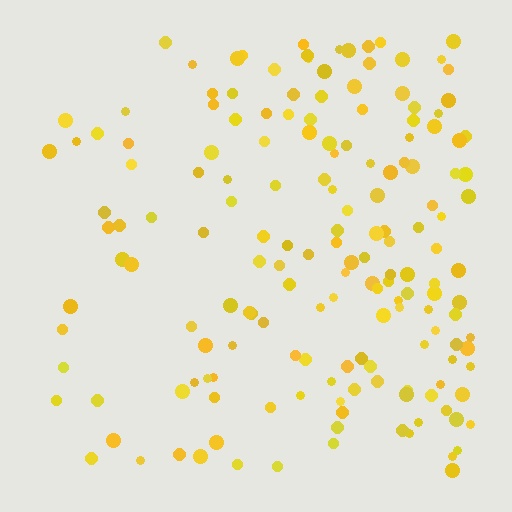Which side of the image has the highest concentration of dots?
The right.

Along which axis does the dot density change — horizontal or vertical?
Horizontal.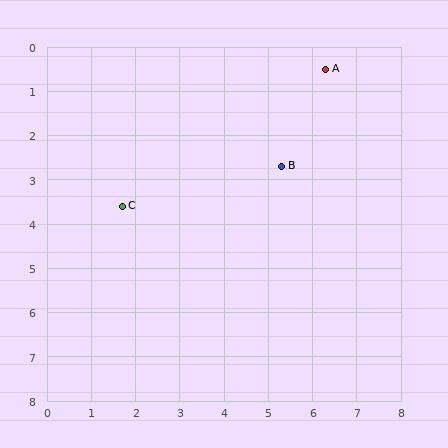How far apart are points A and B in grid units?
Points A and B are about 2.4 grid units apart.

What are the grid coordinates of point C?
Point C is at approximately (1.7, 3.6).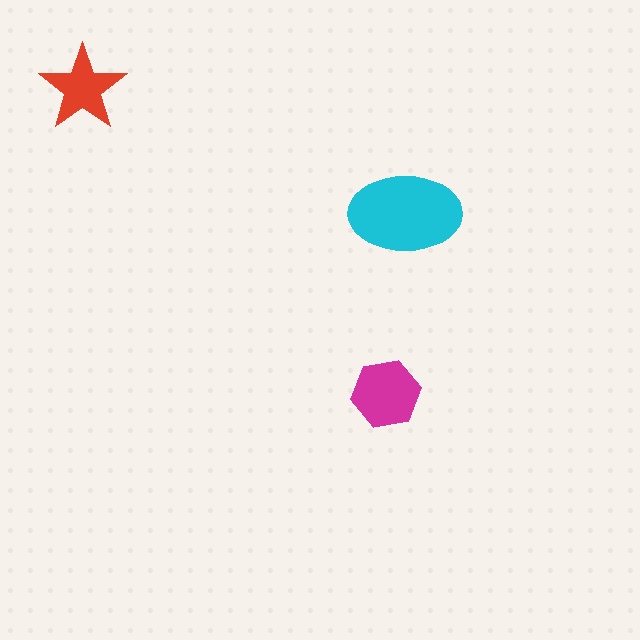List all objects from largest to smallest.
The cyan ellipse, the magenta hexagon, the red star.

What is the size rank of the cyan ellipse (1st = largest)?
1st.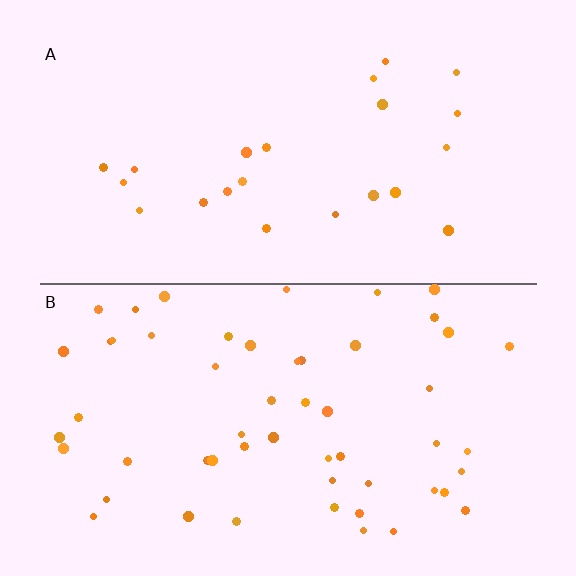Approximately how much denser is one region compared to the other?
Approximately 2.4× — region B over region A.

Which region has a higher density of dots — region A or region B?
B (the bottom).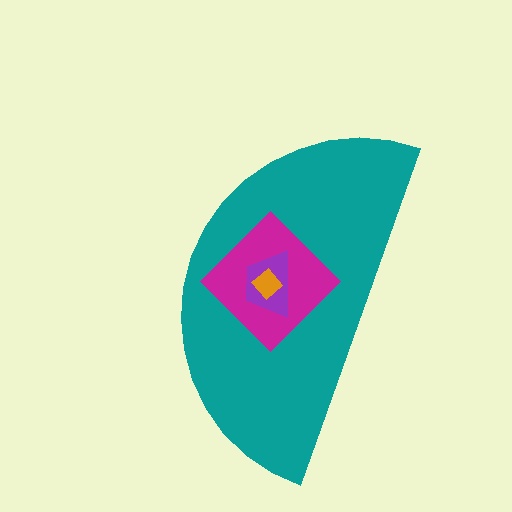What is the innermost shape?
The orange diamond.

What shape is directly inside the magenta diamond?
The purple trapezoid.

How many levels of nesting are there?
4.